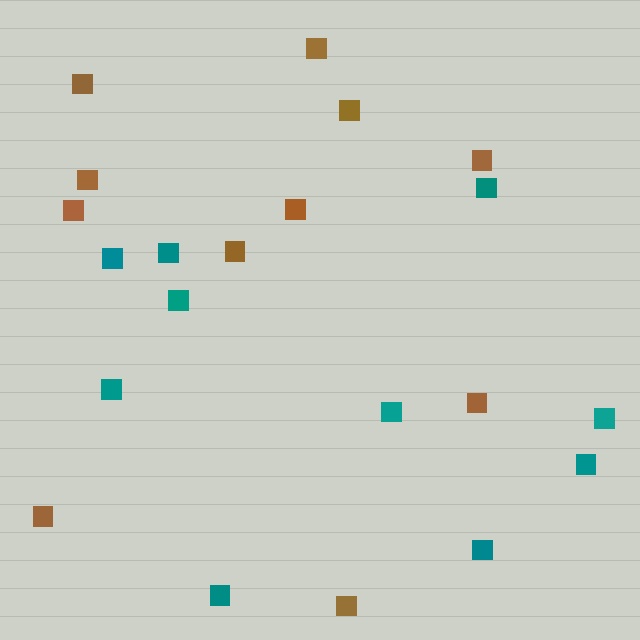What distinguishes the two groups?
There are 2 groups: one group of teal squares (10) and one group of brown squares (11).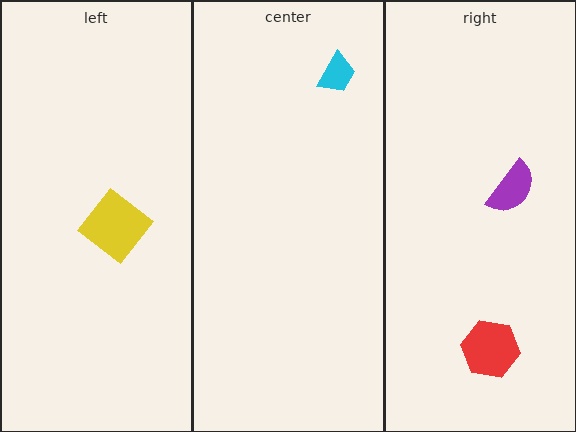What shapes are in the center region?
The cyan trapezoid.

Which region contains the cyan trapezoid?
The center region.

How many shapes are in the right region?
2.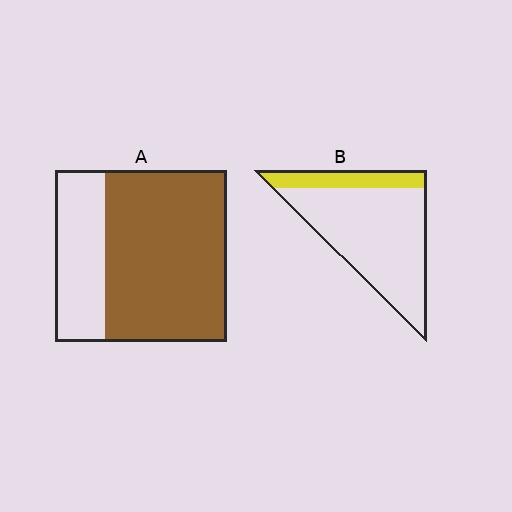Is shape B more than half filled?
No.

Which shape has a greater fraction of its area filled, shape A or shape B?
Shape A.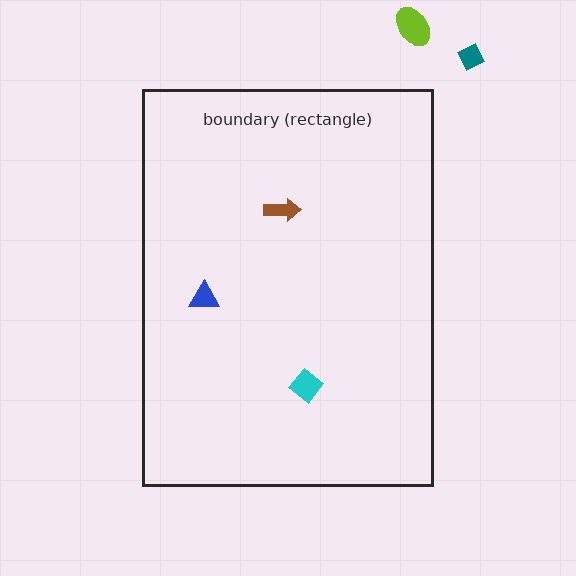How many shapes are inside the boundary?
3 inside, 2 outside.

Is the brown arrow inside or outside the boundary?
Inside.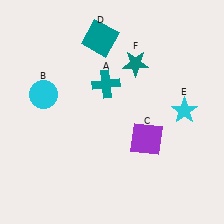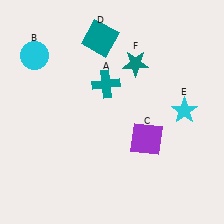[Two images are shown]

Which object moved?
The cyan circle (B) moved up.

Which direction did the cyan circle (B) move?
The cyan circle (B) moved up.